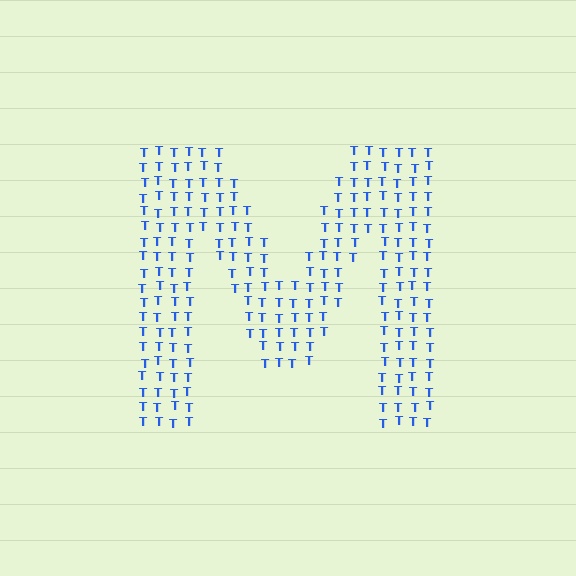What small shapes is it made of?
It is made of small letter T's.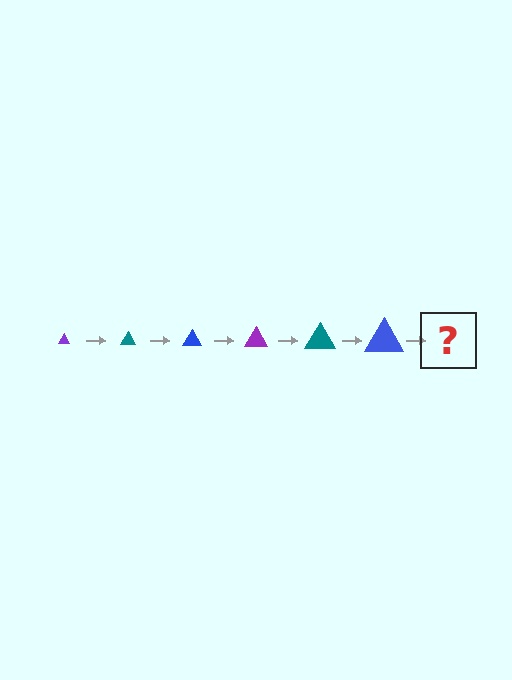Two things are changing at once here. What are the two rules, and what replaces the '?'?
The two rules are that the triangle grows larger each step and the color cycles through purple, teal, and blue. The '?' should be a purple triangle, larger than the previous one.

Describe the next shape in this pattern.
It should be a purple triangle, larger than the previous one.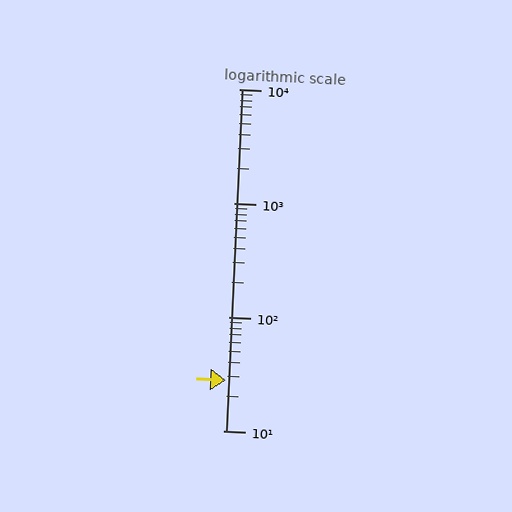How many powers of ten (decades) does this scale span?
The scale spans 3 decades, from 10 to 10000.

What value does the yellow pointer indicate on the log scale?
The pointer indicates approximately 28.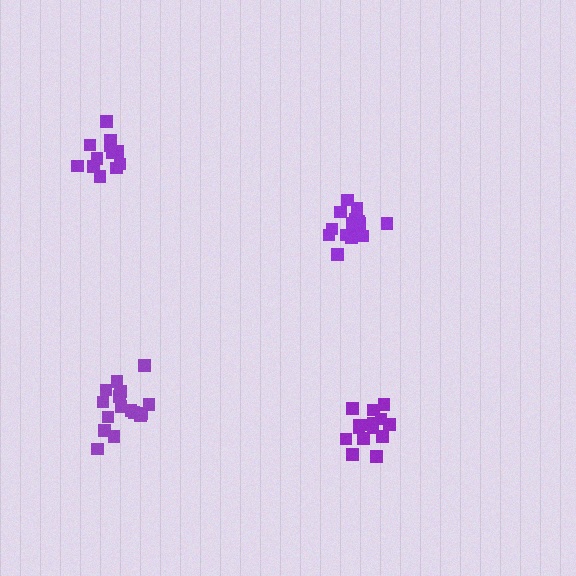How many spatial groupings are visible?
There are 4 spatial groupings.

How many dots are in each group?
Group 1: 16 dots, Group 2: 15 dots, Group 3: 16 dots, Group 4: 12 dots (59 total).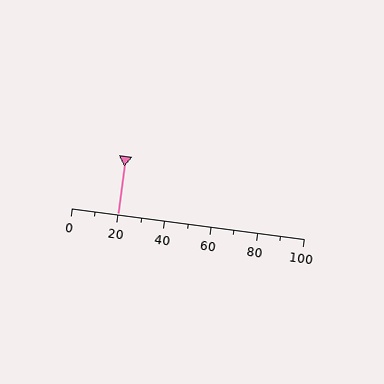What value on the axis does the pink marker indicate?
The marker indicates approximately 20.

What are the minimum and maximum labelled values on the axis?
The axis runs from 0 to 100.